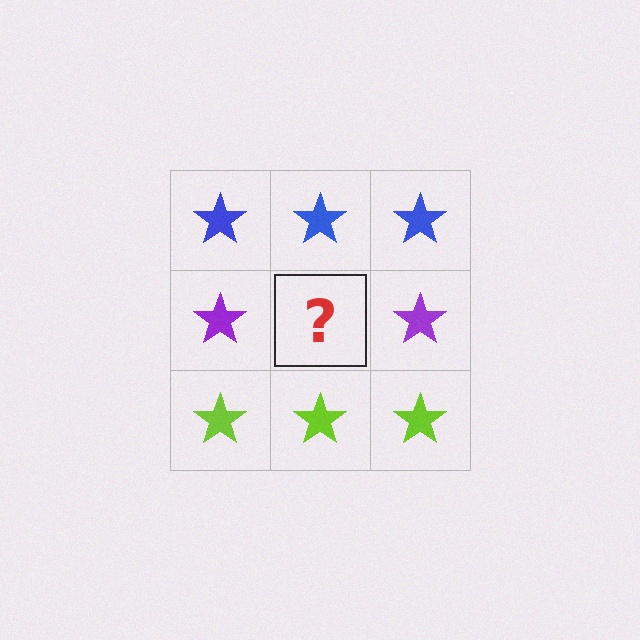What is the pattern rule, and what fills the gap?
The rule is that each row has a consistent color. The gap should be filled with a purple star.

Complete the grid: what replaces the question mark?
The question mark should be replaced with a purple star.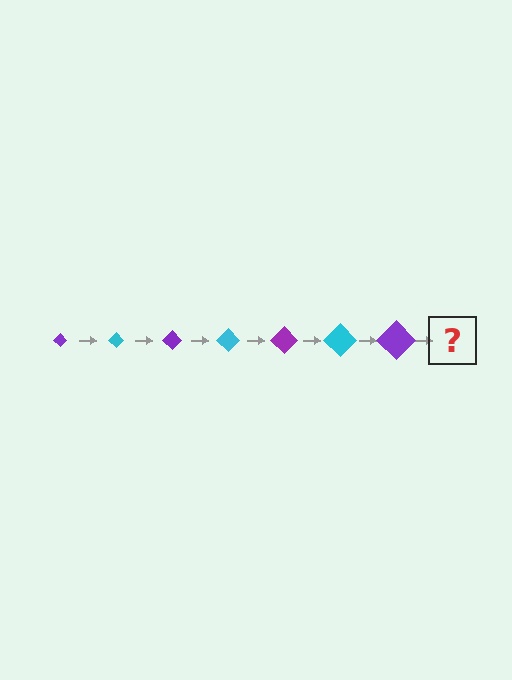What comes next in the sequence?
The next element should be a cyan diamond, larger than the previous one.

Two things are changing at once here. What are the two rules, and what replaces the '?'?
The two rules are that the diamond grows larger each step and the color cycles through purple and cyan. The '?' should be a cyan diamond, larger than the previous one.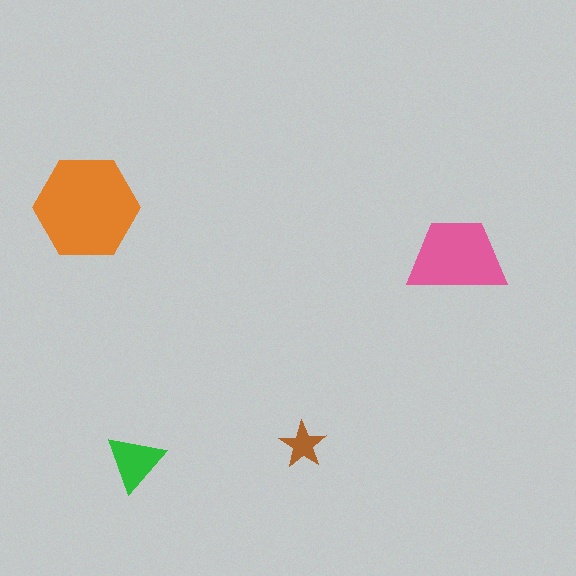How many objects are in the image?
There are 4 objects in the image.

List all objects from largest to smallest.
The orange hexagon, the pink trapezoid, the green triangle, the brown star.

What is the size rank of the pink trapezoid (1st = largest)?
2nd.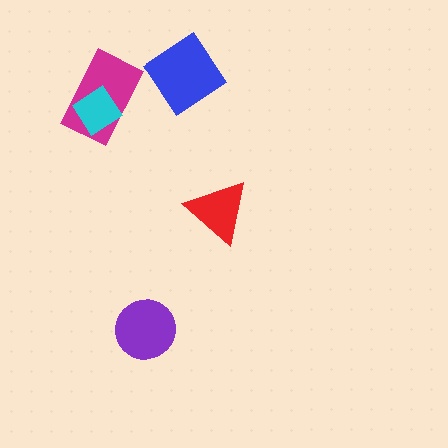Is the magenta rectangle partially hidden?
Yes, it is partially covered by another shape.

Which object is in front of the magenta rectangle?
The cyan diamond is in front of the magenta rectangle.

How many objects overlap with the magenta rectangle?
1 object overlaps with the magenta rectangle.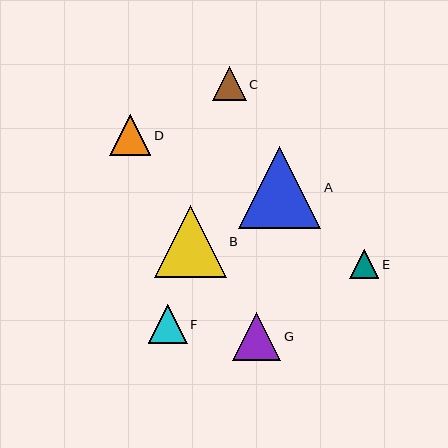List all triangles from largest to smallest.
From largest to smallest: A, B, G, D, F, C, E.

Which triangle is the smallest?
Triangle E is the smallest with a size of approximately 29 pixels.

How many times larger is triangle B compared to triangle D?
Triangle B is approximately 1.7 times the size of triangle D.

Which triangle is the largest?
Triangle A is the largest with a size of approximately 82 pixels.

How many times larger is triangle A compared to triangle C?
Triangle A is approximately 2.4 times the size of triangle C.